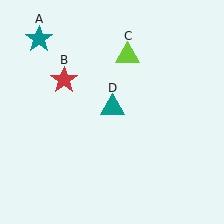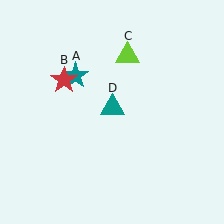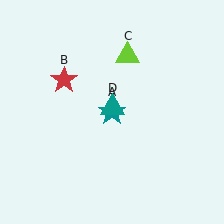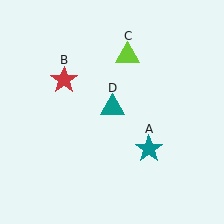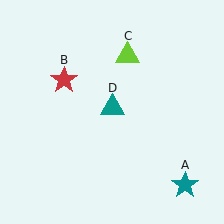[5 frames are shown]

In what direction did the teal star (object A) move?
The teal star (object A) moved down and to the right.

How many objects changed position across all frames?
1 object changed position: teal star (object A).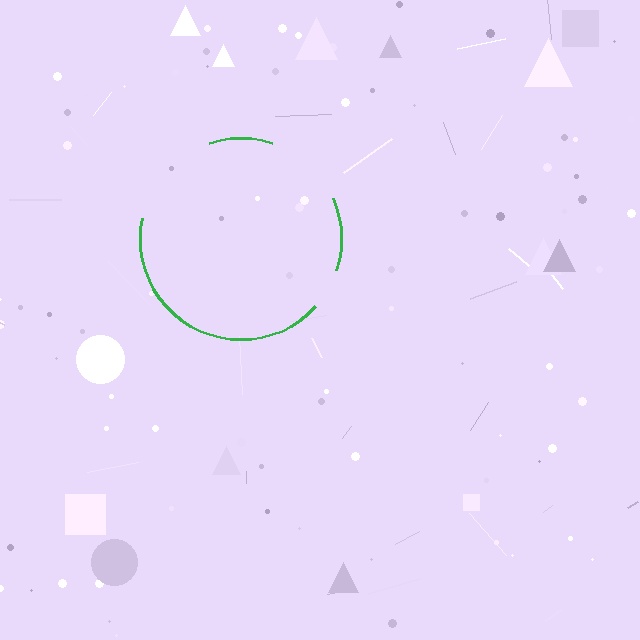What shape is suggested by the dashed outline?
The dashed outline suggests a circle.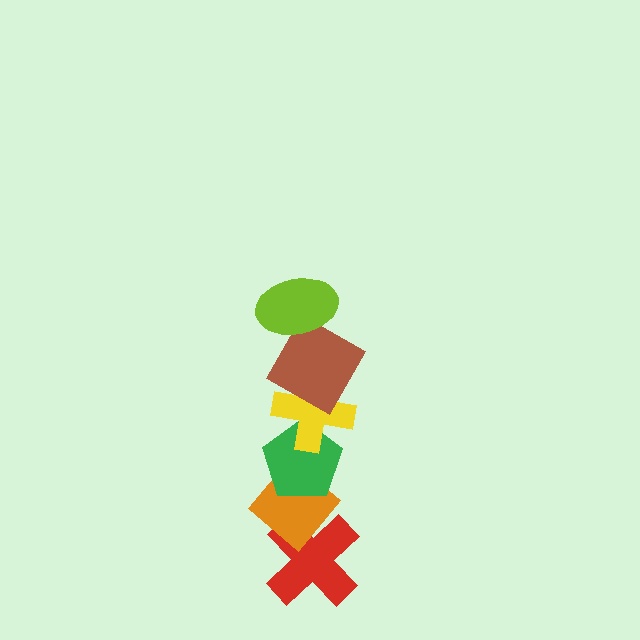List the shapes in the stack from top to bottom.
From top to bottom: the lime ellipse, the brown square, the yellow cross, the green pentagon, the orange diamond, the red cross.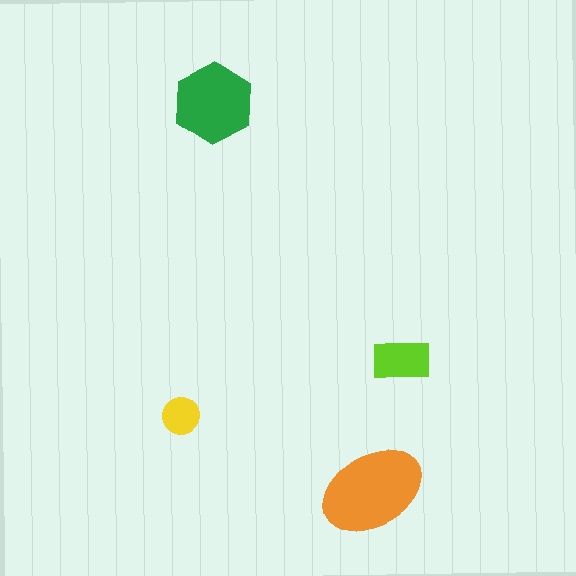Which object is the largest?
The orange ellipse.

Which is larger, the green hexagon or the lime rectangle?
The green hexagon.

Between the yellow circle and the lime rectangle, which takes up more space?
The lime rectangle.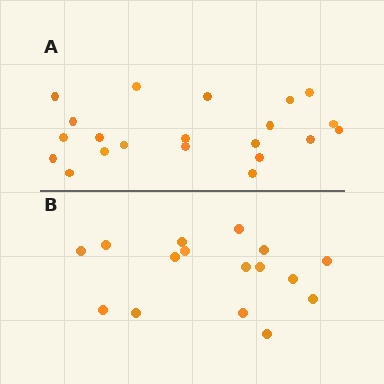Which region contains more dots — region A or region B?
Region A (the top region) has more dots.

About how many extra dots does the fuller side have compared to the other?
Region A has about 5 more dots than region B.